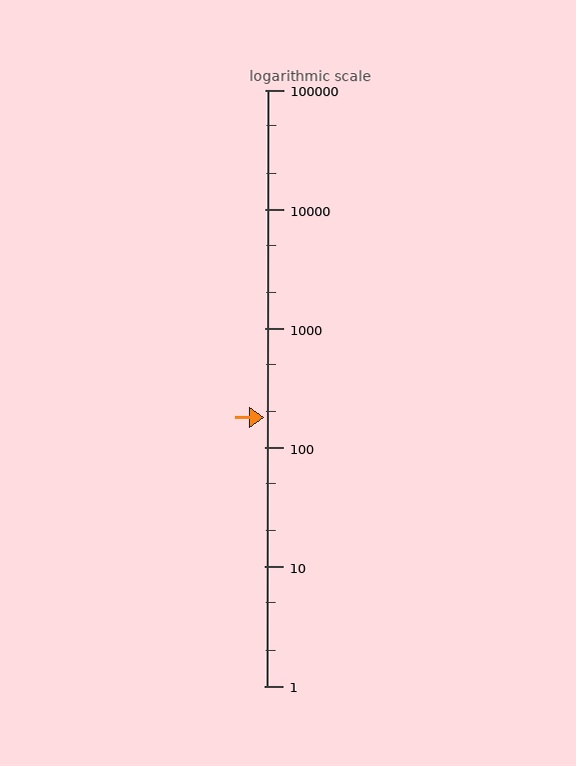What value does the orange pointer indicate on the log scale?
The pointer indicates approximately 180.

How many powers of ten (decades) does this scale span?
The scale spans 5 decades, from 1 to 100000.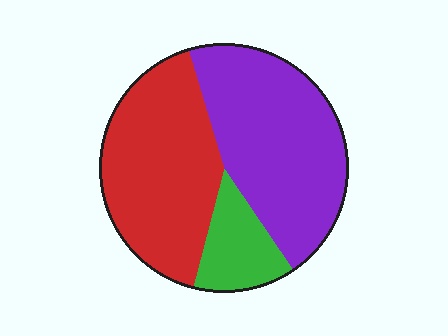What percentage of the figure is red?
Red takes up about two fifths (2/5) of the figure.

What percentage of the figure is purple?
Purple takes up between a quarter and a half of the figure.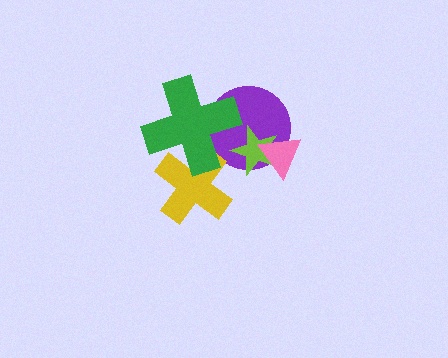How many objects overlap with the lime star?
2 objects overlap with the lime star.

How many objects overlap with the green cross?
2 objects overlap with the green cross.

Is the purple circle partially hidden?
Yes, it is partially covered by another shape.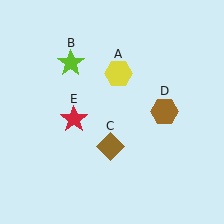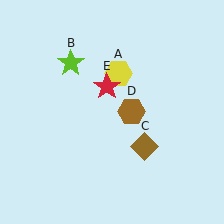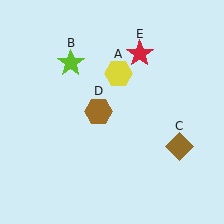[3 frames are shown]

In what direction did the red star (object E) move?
The red star (object E) moved up and to the right.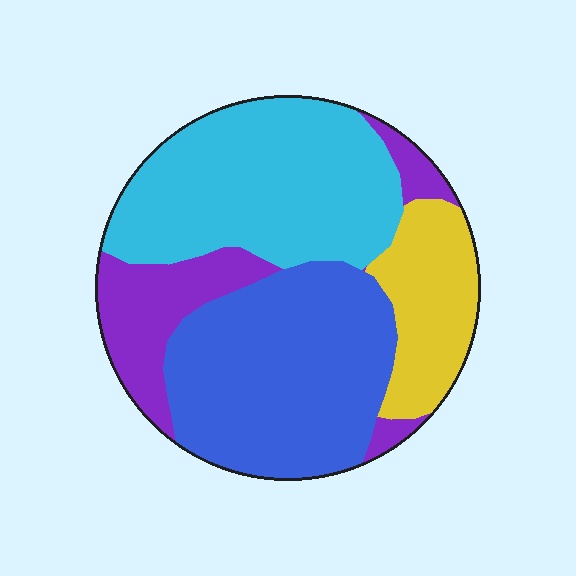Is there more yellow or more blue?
Blue.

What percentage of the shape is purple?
Purple takes up about one sixth (1/6) of the shape.